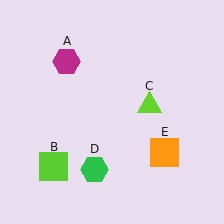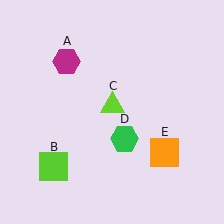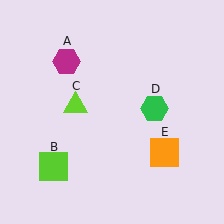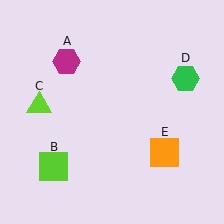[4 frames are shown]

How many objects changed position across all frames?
2 objects changed position: lime triangle (object C), green hexagon (object D).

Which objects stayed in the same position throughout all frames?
Magenta hexagon (object A) and lime square (object B) and orange square (object E) remained stationary.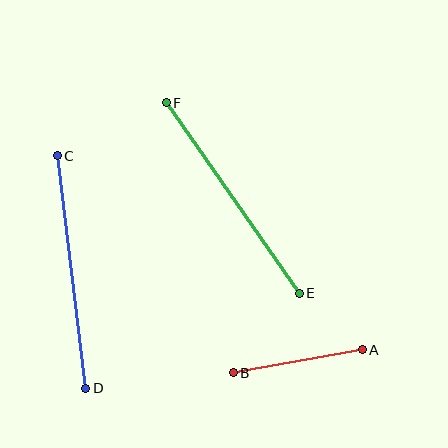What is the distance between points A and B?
The distance is approximately 131 pixels.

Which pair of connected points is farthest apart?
Points C and D are farthest apart.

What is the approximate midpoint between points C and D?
The midpoint is at approximately (71, 272) pixels.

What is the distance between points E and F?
The distance is approximately 232 pixels.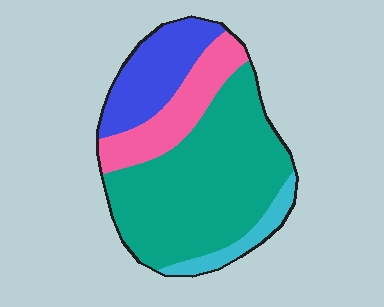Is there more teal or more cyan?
Teal.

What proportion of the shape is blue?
Blue covers roughly 20% of the shape.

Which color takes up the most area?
Teal, at roughly 55%.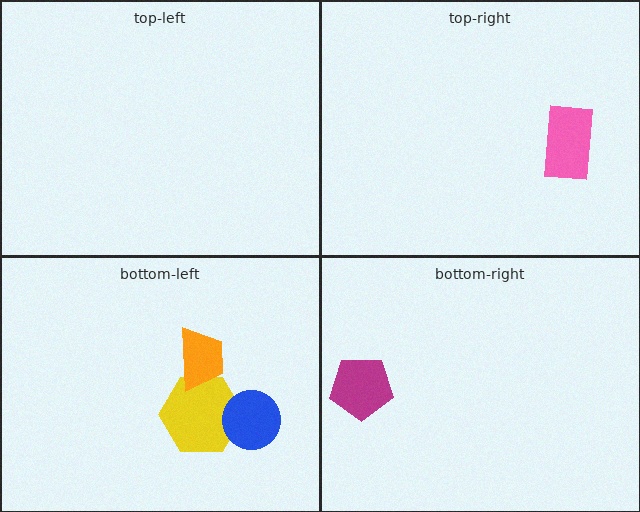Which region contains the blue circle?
The bottom-left region.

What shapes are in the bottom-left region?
The yellow hexagon, the orange trapezoid, the blue circle.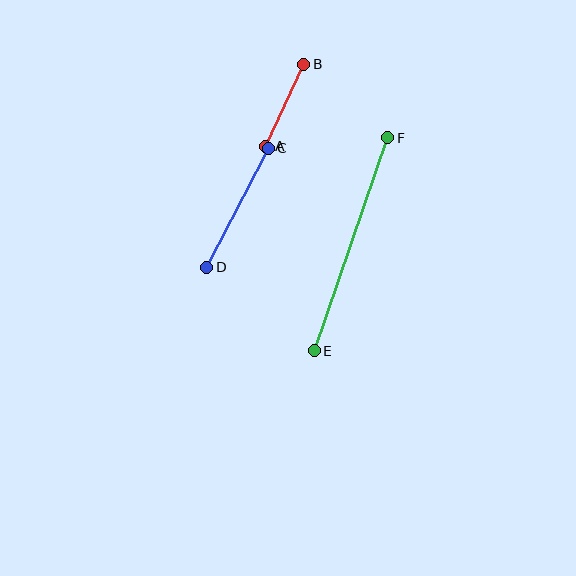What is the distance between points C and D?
The distance is approximately 134 pixels.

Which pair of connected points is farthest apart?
Points E and F are farthest apart.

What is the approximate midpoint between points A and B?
The midpoint is at approximately (285, 105) pixels.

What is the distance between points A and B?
The distance is approximately 90 pixels.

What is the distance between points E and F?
The distance is approximately 225 pixels.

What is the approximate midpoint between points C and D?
The midpoint is at approximately (237, 208) pixels.